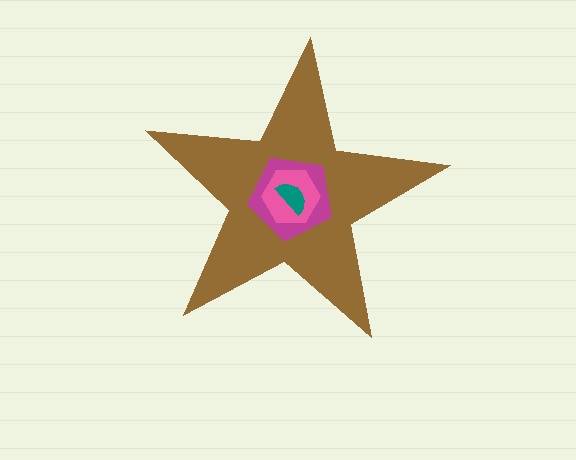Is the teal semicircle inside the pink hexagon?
Yes.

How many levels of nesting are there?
4.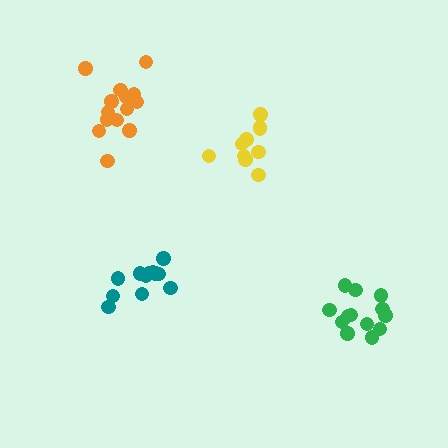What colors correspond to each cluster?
The clusters are colored: teal, yellow, orange, green.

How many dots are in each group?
Group 1: 12 dots, Group 2: 10 dots, Group 3: 14 dots, Group 4: 14 dots (50 total).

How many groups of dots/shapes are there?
There are 4 groups.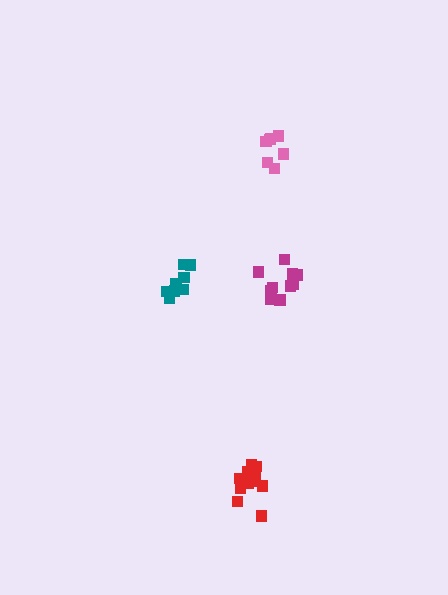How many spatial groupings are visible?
There are 4 spatial groupings.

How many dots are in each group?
Group 1: 11 dots, Group 2: 8 dots, Group 3: 9 dots, Group 4: 13 dots (41 total).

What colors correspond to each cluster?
The clusters are colored: magenta, pink, teal, red.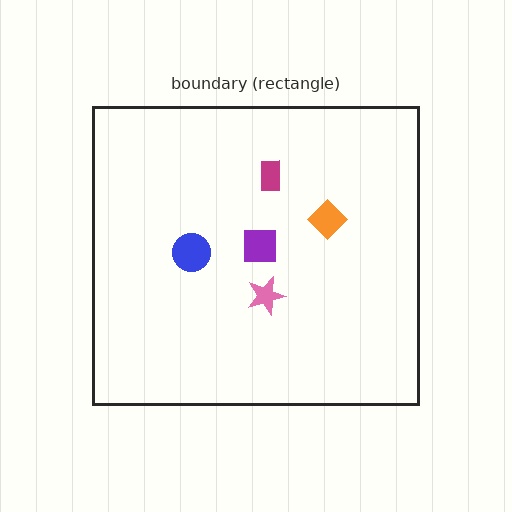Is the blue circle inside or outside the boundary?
Inside.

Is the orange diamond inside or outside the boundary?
Inside.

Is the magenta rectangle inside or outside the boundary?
Inside.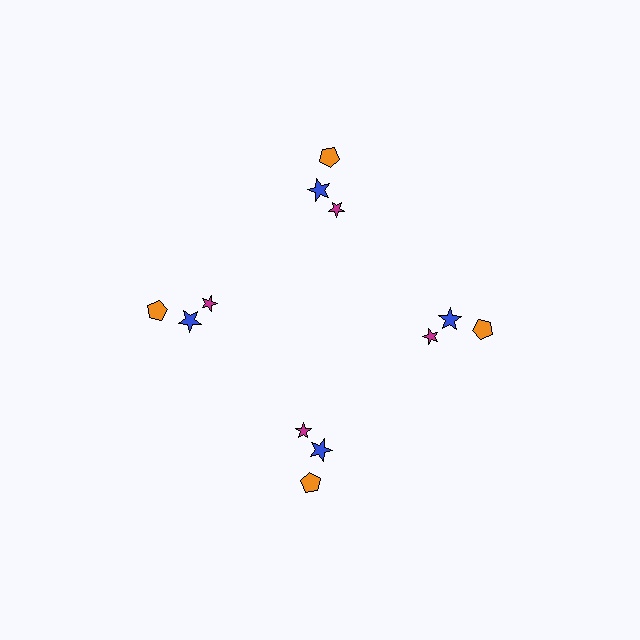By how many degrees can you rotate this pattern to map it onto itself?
The pattern maps onto itself every 90 degrees of rotation.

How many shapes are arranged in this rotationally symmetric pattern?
There are 12 shapes, arranged in 4 groups of 3.